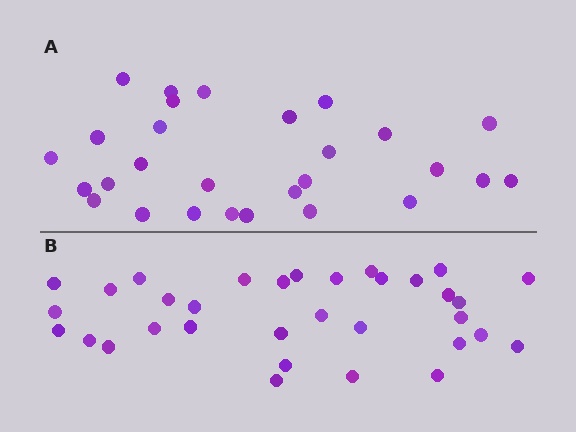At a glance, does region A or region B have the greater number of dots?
Region B (the bottom region) has more dots.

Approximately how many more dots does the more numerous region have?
Region B has about 5 more dots than region A.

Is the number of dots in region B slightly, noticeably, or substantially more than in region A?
Region B has only slightly more — the two regions are fairly close. The ratio is roughly 1.2 to 1.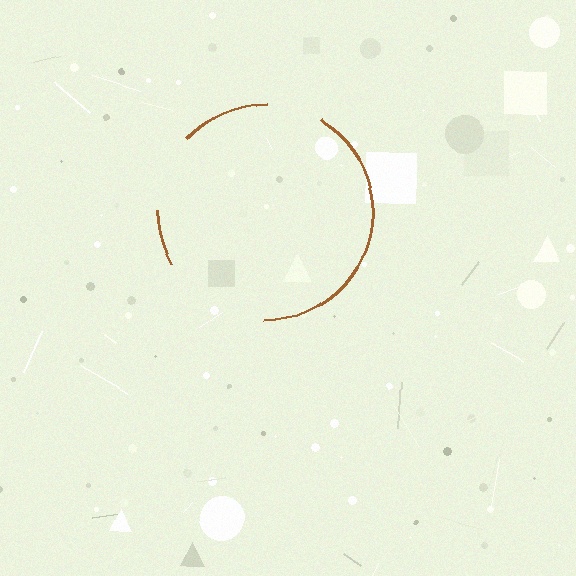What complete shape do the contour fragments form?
The contour fragments form a circle.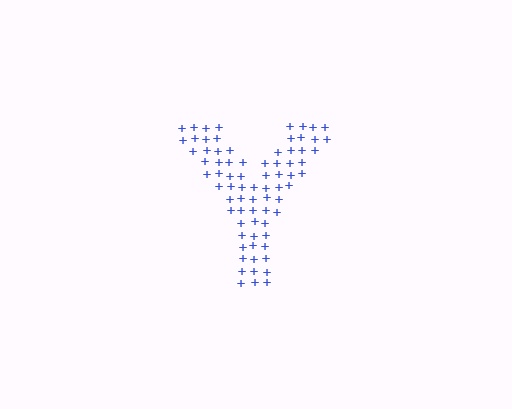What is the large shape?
The large shape is the letter Y.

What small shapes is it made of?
It is made of small plus signs.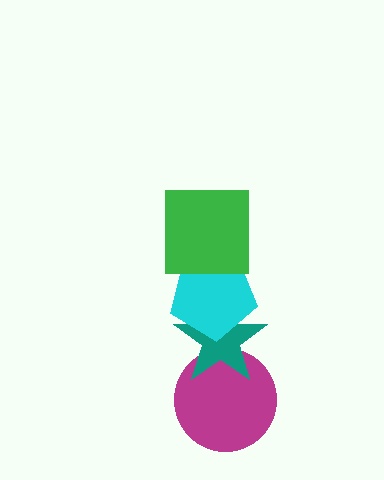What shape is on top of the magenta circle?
The teal star is on top of the magenta circle.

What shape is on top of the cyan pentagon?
The green square is on top of the cyan pentagon.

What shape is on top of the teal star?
The cyan pentagon is on top of the teal star.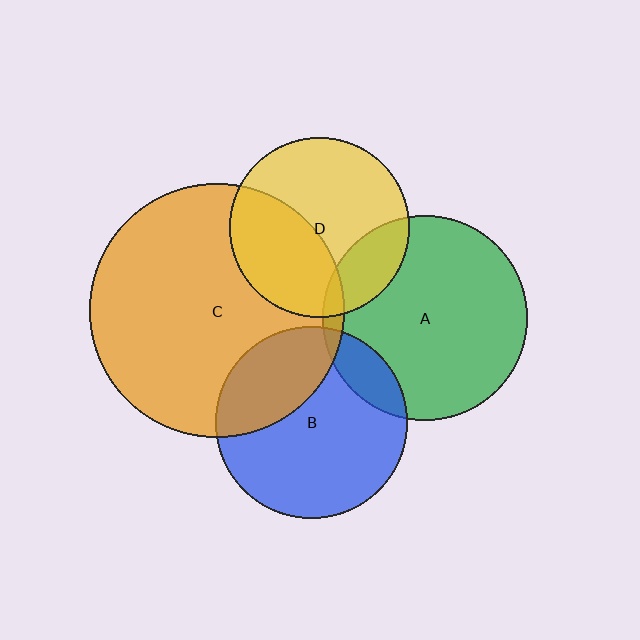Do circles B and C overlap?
Yes.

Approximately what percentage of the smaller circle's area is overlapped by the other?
Approximately 30%.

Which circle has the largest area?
Circle C (orange).